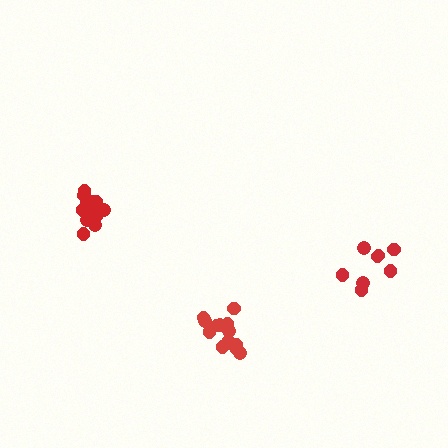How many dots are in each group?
Group 1: 13 dots, Group 2: 13 dots, Group 3: 8 dots (34 total).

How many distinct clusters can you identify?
There are 3 distinct clusters.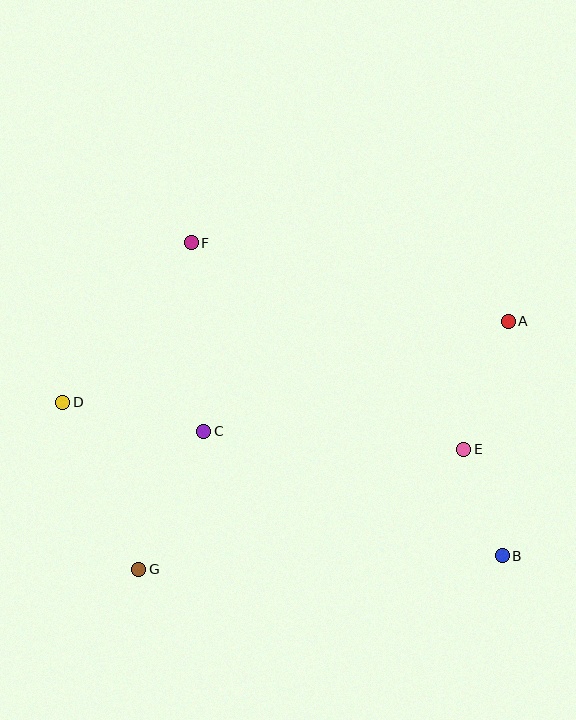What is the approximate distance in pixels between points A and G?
The distance between A and G is approximately 445 pixels.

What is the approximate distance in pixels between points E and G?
The distance between E and G is approximately 347 pixels.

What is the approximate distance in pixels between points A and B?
The distance between A and B is approximately 235 pixels.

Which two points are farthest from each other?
Points B and D are farthest from each other.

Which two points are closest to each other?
Points B and E are closest to each other.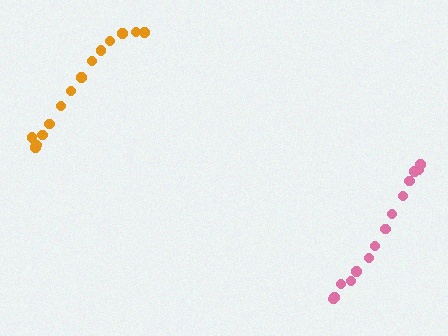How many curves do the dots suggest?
There are 2 distinct paths.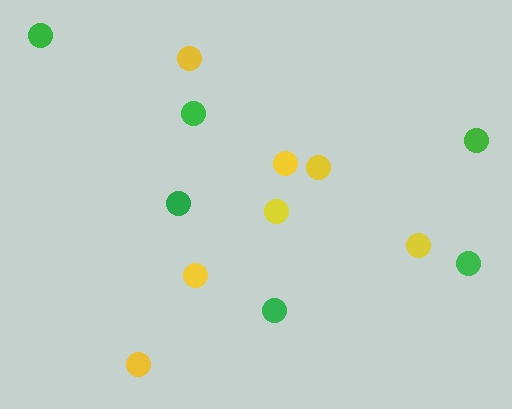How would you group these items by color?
There are 2 groups: one group of yellow circles (7) and one group of green circles (6).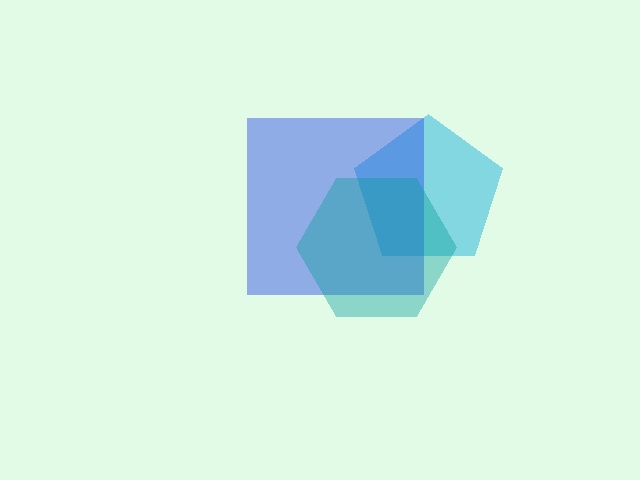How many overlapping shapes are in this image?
There are 3 overlapping shapes in the image.